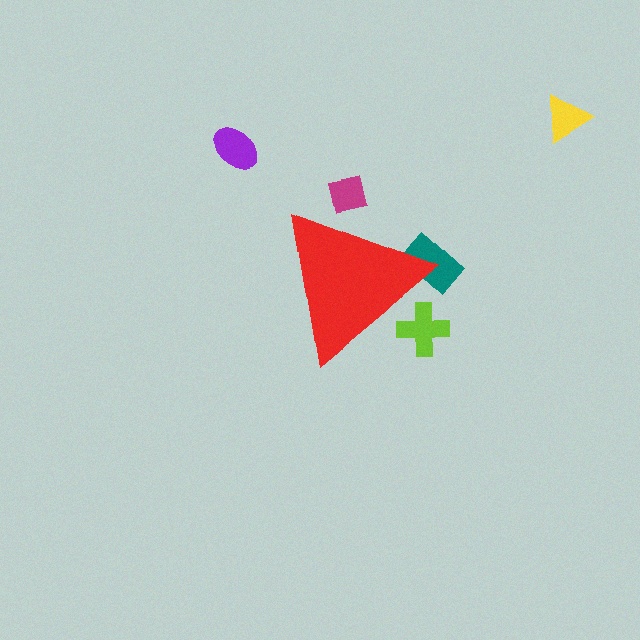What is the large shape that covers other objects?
A red triangle.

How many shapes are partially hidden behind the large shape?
3 shapes are partially hidden.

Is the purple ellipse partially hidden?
No, the purple ellipse is fully visible.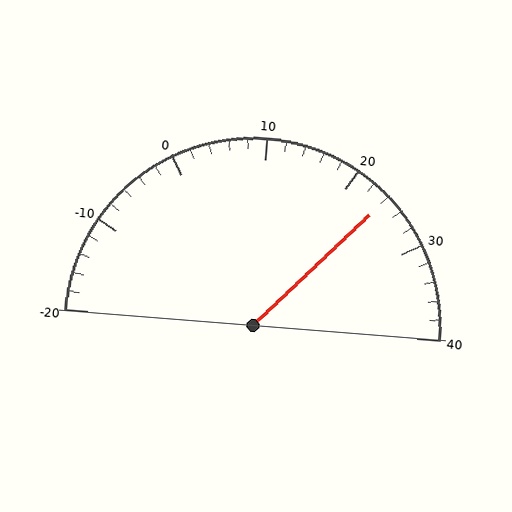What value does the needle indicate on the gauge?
The needle indicates approximately 24.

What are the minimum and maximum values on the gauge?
The gauge ranges from -20 to 40.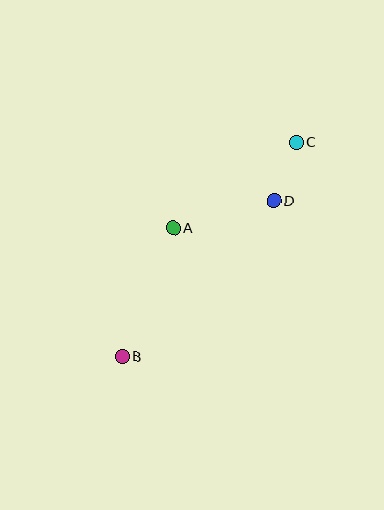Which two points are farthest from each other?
Points B and C are farthest from each other.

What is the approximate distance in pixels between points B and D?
The distance between B and D is approximately 217 pixels.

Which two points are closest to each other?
Points C and D are closest to each other.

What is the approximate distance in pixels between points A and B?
The distance between A and B is approximately 138 pixels.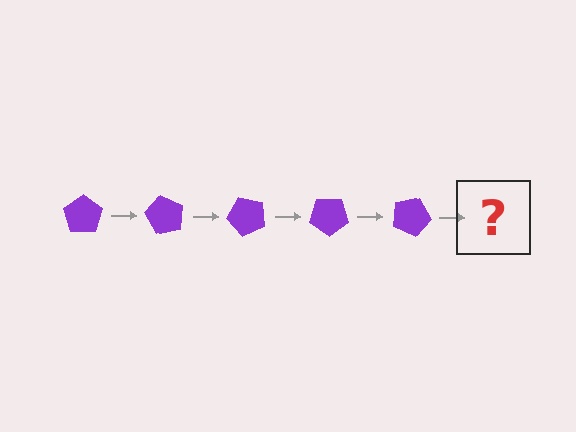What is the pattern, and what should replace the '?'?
The pattern is that the pentagon rotates 60 degrees each step. The '?' should be a purple pentagon rotated 300 degrees.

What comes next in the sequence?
The next element should be a purple pentagon rotated 300 degrees.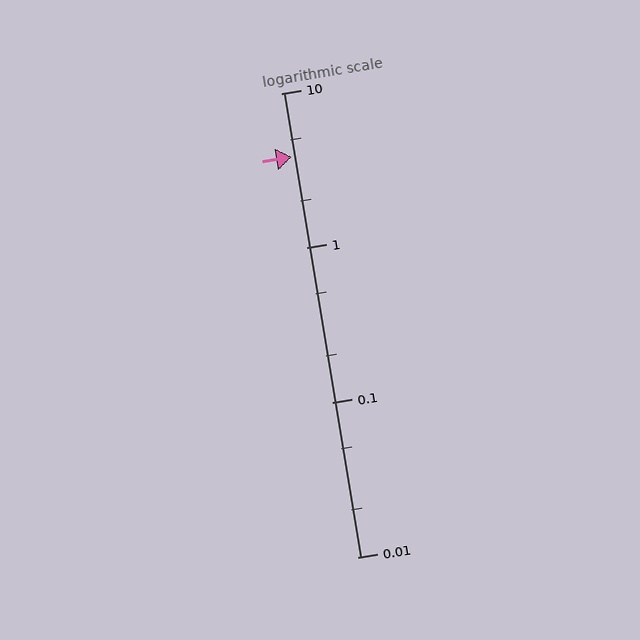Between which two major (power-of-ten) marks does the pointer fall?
The pointer is between 1 and 10.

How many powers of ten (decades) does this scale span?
The scale spans 3 decades, from 0.01 to 10.